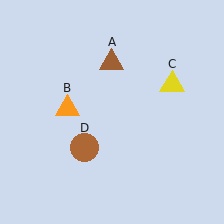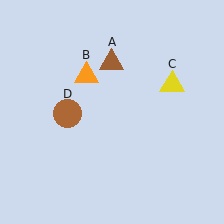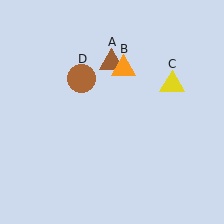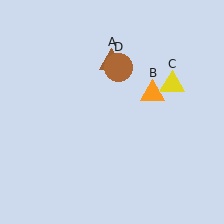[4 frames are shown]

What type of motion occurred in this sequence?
The orange triangle (object B), brown circle (object D) rotated clockwise around the center of the scene.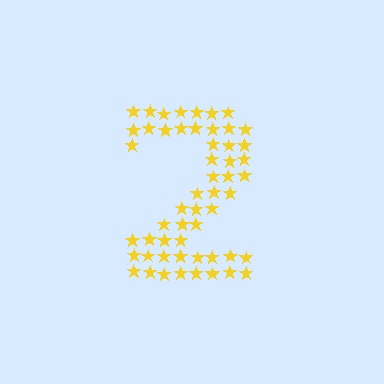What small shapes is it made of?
It is made of small stars.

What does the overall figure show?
The overall figure shows the digit 2.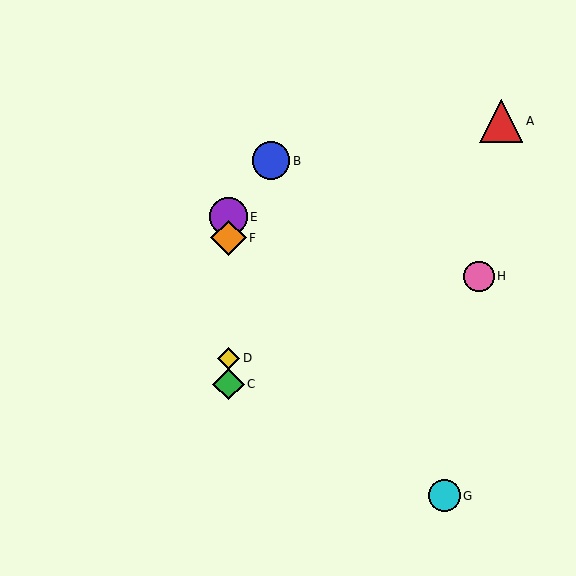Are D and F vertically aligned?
Yes, both are at x≈228.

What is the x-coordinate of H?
Object H is at x≈479.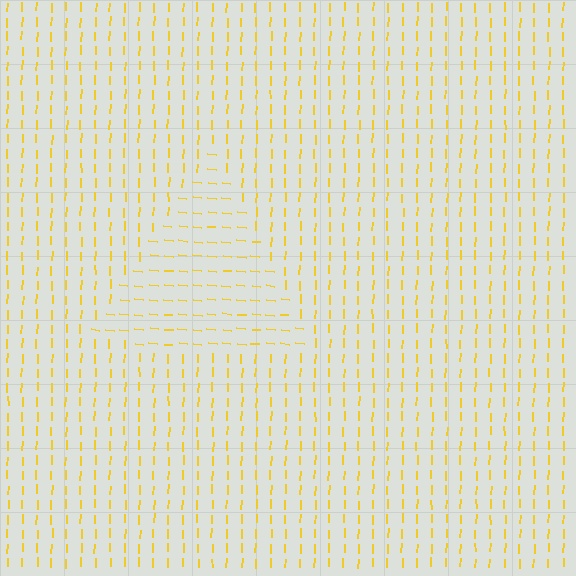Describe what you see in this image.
The image is filled with small yellow line segments. A triangle region in the image has lines oriented differently from the surrounding lines, creating a visible texture boundary.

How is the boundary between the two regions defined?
The boundary is defined purely by a change in line orientation (approximately 86 degrees difference). All lines are the same color and thickness.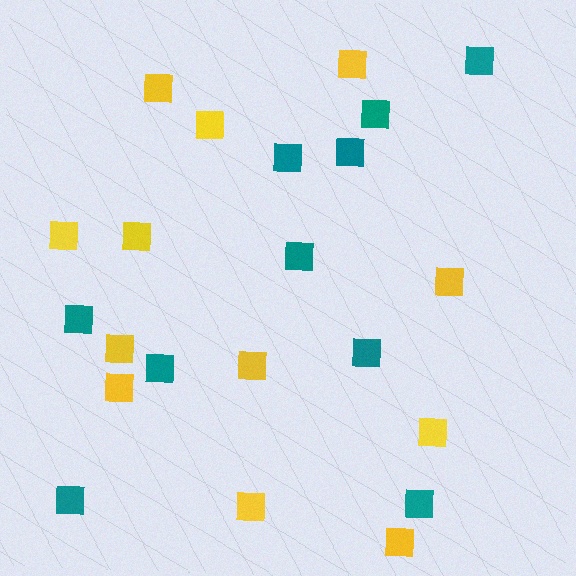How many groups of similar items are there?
There are 2 groups: one group of yellow squares (12) and one group of teal squares (10).